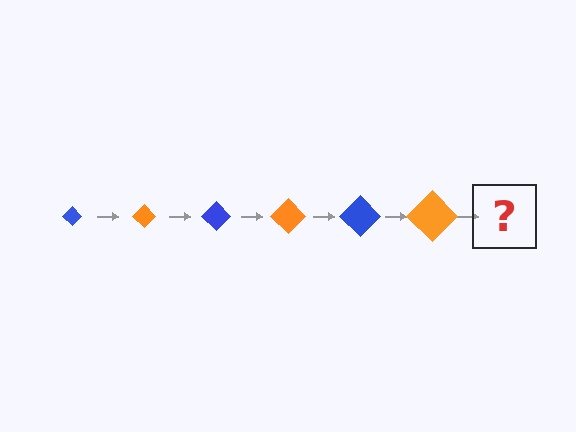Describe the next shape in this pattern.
It should be a blue diamond, larger than the previous one.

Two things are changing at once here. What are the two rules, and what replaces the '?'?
The two rules are that the diamond grows larger each step and the color cycles through blue and orange. The '?' should be a blue diamond, larger than the previous one.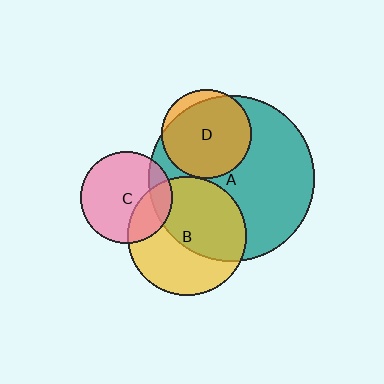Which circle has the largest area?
Circle A (teal).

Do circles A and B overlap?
Yes.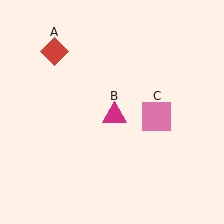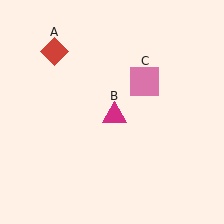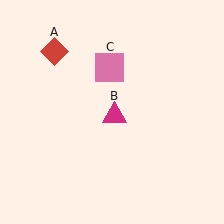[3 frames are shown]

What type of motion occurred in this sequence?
The pink square (object C) rotated counterclockwise around the center of the scene.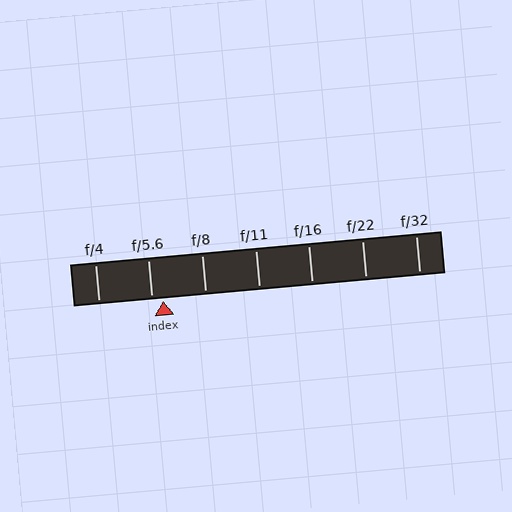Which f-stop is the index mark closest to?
The index mark is closest to f/5.6.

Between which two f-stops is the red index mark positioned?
The index mark is between f/5.6 and f/8.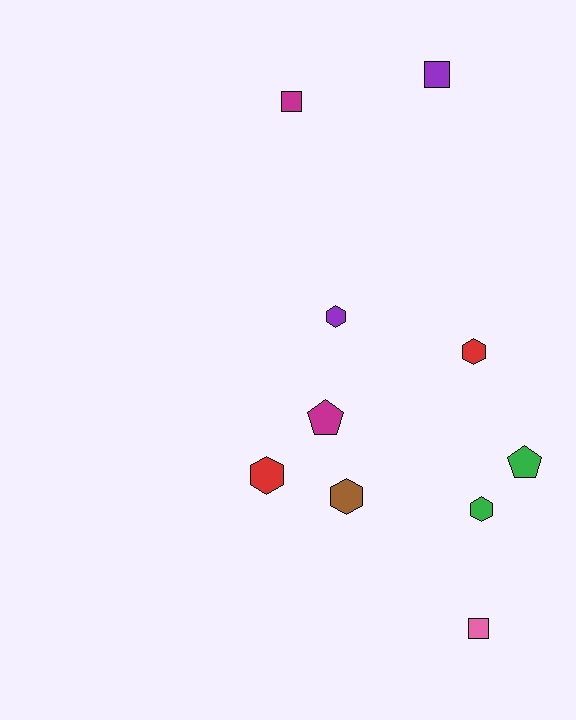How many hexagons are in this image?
There are 5 hexagons.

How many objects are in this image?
There are 10 objects.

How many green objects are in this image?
There are 2 green objects.